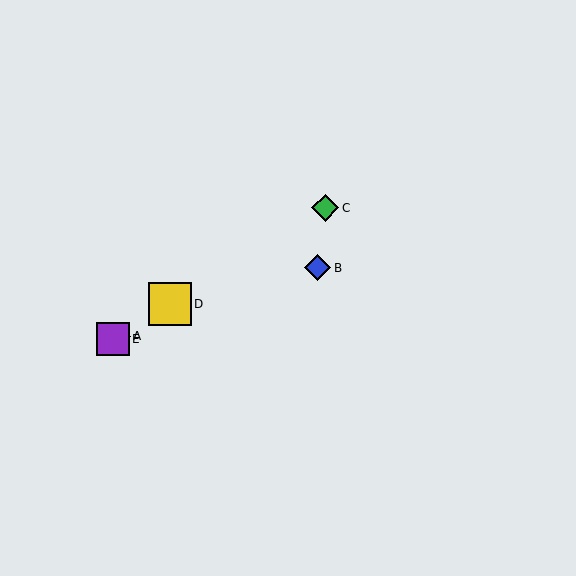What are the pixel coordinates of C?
Object C is at (325, 208).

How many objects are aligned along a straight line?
4 objects (A, C, D, E) are aligned along a straight line.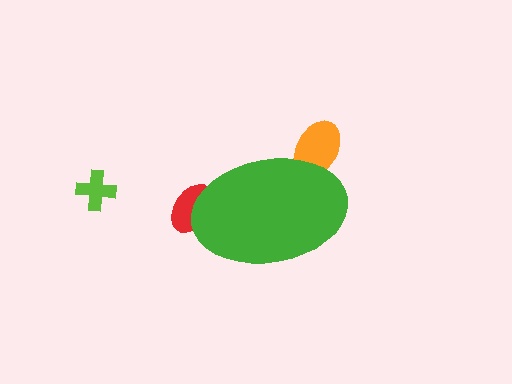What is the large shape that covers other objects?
A green ellipse.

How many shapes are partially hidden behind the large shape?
2 shapes are partially hidden.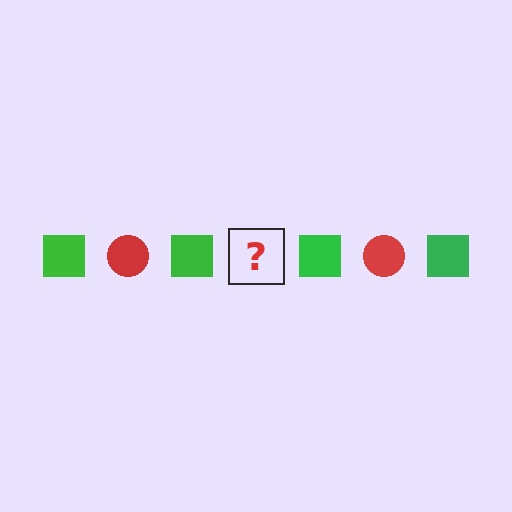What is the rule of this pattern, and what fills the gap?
The rule is that the pattern alternates between green square and red circle. The gap should be filled with a red circle.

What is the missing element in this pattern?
The missing element is a red circle.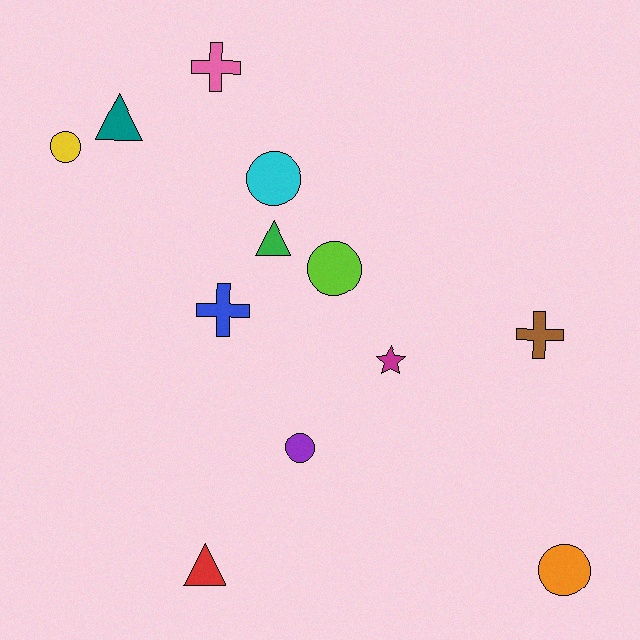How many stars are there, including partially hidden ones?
There is 1 star.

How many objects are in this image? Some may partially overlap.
There are 12 objects.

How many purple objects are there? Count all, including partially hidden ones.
There is 1 purple object.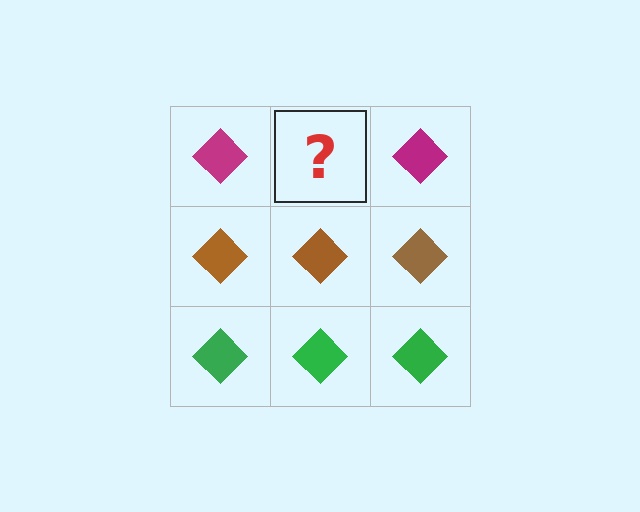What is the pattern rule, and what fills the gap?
The rule is that each row has a consistent color. The gap should be filled with a magenta diamond.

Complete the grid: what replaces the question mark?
The question mark should be replaced with a magenta diamond.